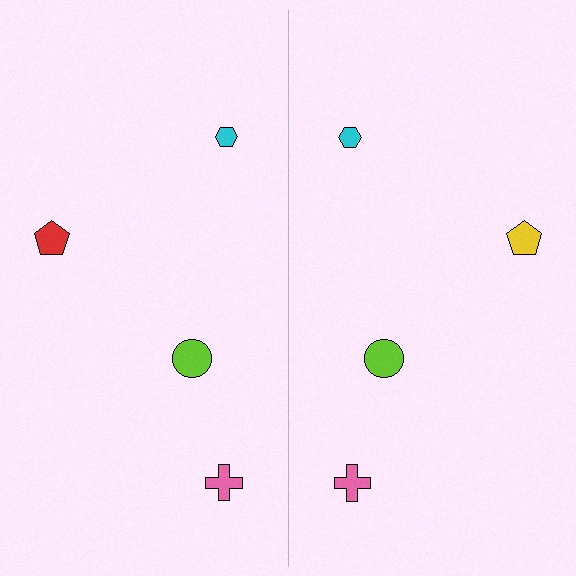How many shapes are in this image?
There are 8 shapes in this image.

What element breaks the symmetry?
The yellow pentagon on the right side breaks the symmetry — its mirror counterpart is red.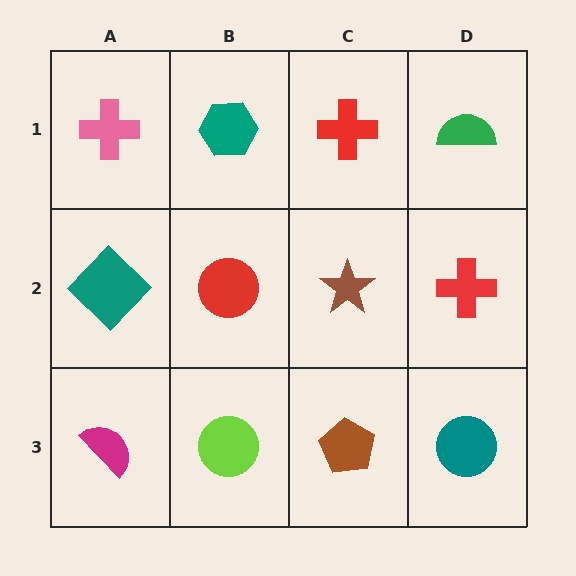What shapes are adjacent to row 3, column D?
A red cross (row 2, column D), a brown pentagon (row 3, column C).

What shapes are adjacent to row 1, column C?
A brown star (row 2, column C), a teal hexagon (row 1, column B), a green semicircle (row 1, column D).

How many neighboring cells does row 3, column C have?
3.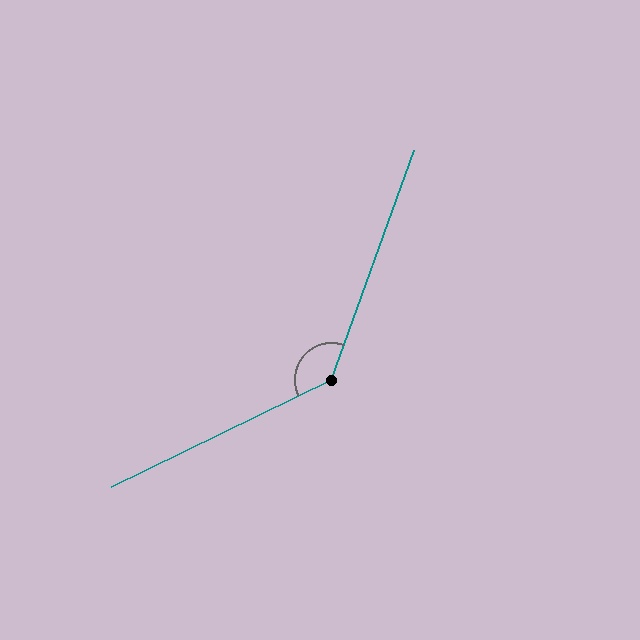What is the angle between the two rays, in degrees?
Approximately 136 degrees.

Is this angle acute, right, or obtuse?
It is obtuse.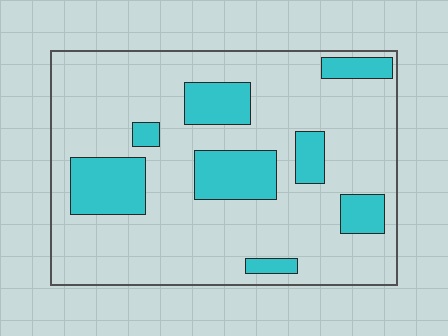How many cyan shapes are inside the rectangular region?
8.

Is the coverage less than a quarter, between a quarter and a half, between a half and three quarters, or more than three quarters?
Less than a quarter.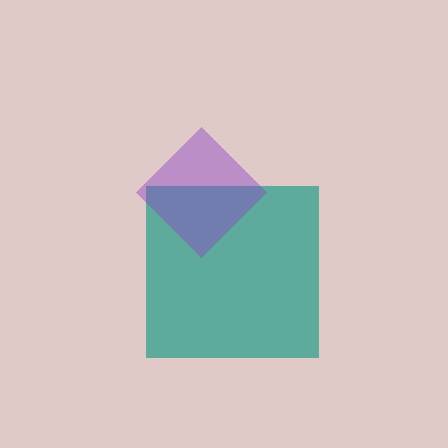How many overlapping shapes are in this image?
There are 2 overlapping shapes in the image.